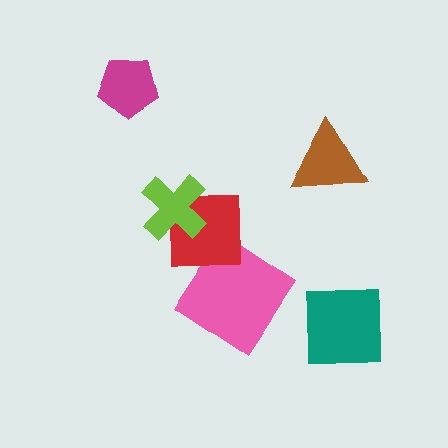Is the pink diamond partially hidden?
Yes, it is partially covered by another shape.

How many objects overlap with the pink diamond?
1 object overlaps with the pink diamond.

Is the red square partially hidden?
Yes, it is partially covered by another shape.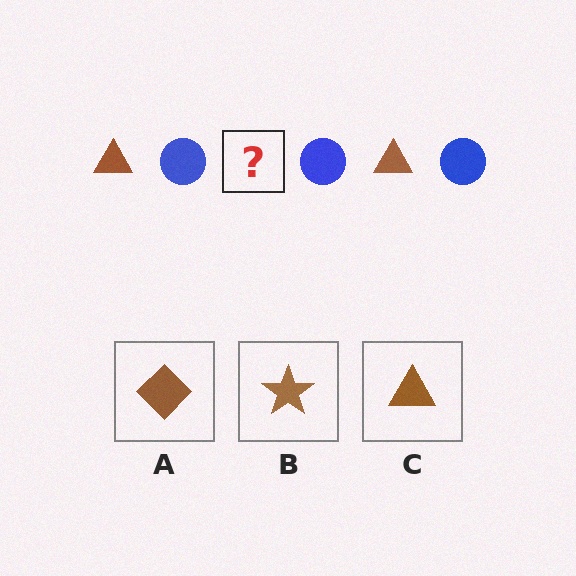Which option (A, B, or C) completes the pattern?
C.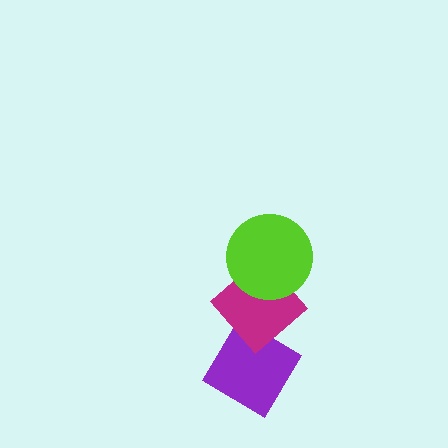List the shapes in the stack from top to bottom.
From top to bottom: the lime circle, the magenta diamond, the purple diamond.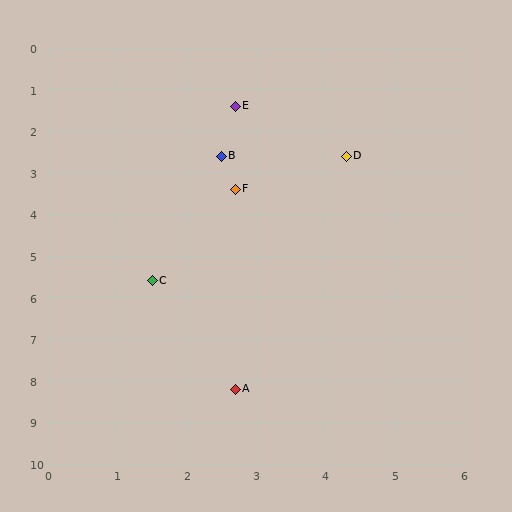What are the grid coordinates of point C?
Point C is at approximately (1.5, 5.6).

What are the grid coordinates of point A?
Point A is at approximately (2.7, 8.2).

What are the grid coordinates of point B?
Point B is at approximately (2.5, 2.6).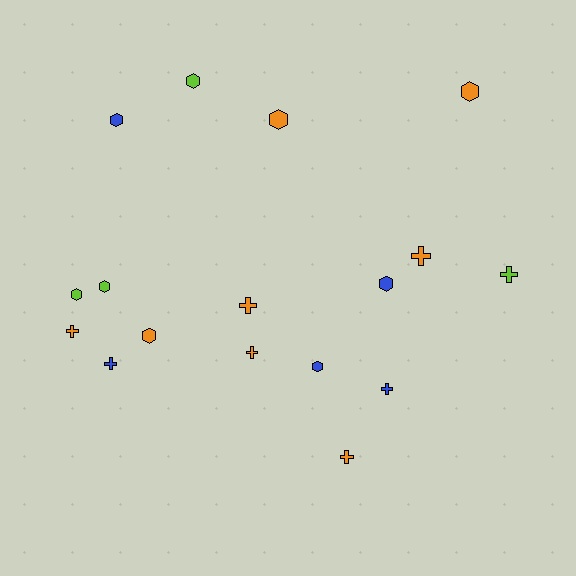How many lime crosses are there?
There is 1 lime cross.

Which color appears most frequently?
Orange, with 8 objects.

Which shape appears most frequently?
Hexagon, with 9 objects.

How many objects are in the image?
There are 17 objects.